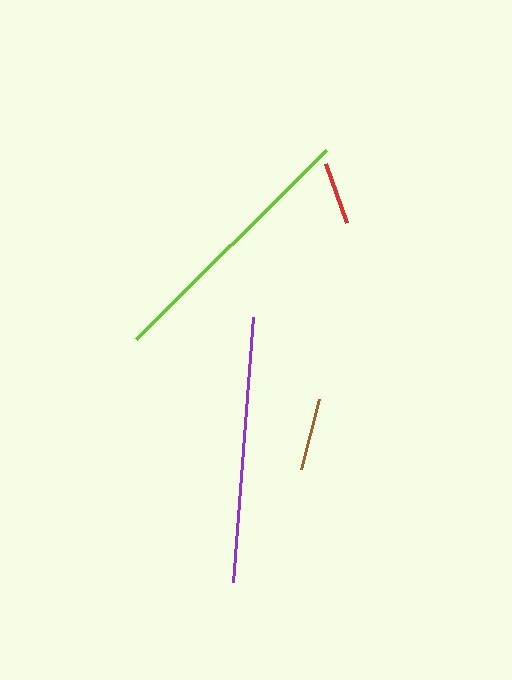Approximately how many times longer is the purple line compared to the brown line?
The purple line is approximately 3.6 times the length of the brown line.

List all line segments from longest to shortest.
From longest to shortest: lime, purple, brown, red.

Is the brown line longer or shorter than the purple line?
The purple line is longer than the brown line.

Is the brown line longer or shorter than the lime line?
The lime line is longer than the brown line.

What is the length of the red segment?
The red segment is approximately 62 pixels long.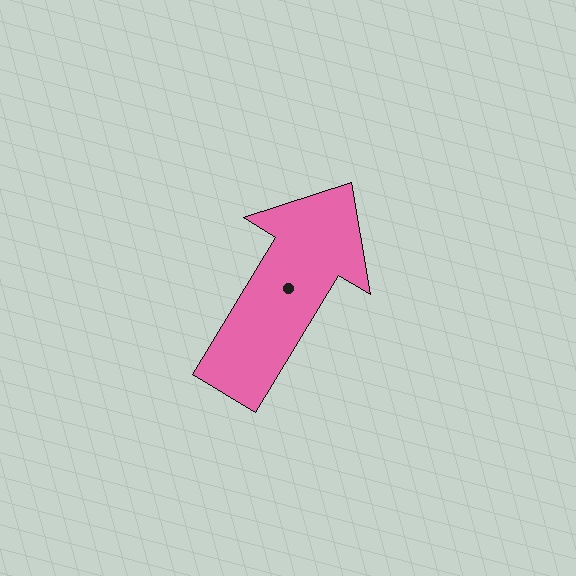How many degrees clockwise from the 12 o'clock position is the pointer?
Approximately 31 degrees.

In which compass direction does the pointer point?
Northeast.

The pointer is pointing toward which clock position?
Roughly 1 o'clock.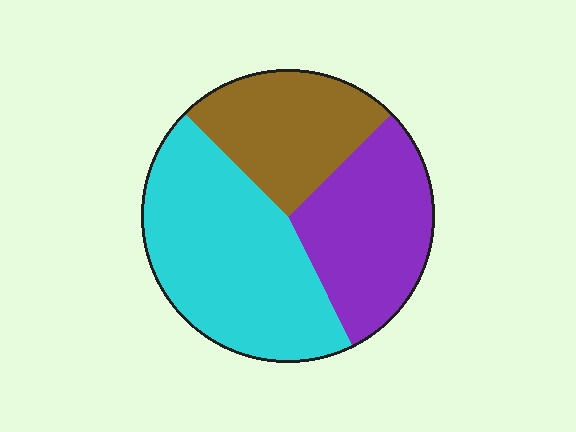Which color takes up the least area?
Brown, at roughly 25%.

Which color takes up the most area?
Cyan, at roughly 45%.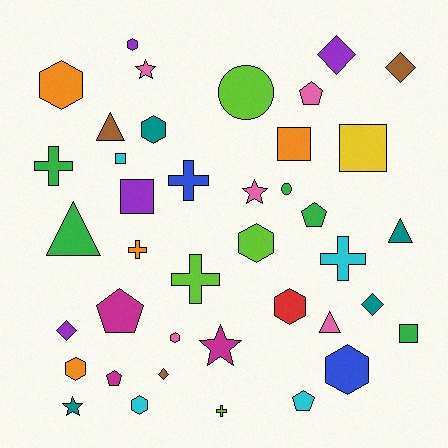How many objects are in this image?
There are 40 objects.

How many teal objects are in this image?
There are 4 teal objects.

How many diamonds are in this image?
There are 5 diamonds.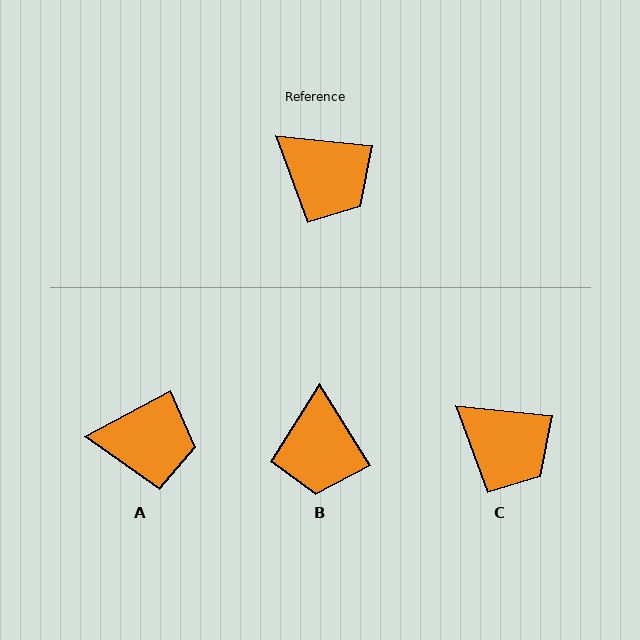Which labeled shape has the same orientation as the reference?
C.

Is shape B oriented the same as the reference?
No, it is off by about 52 degrees.